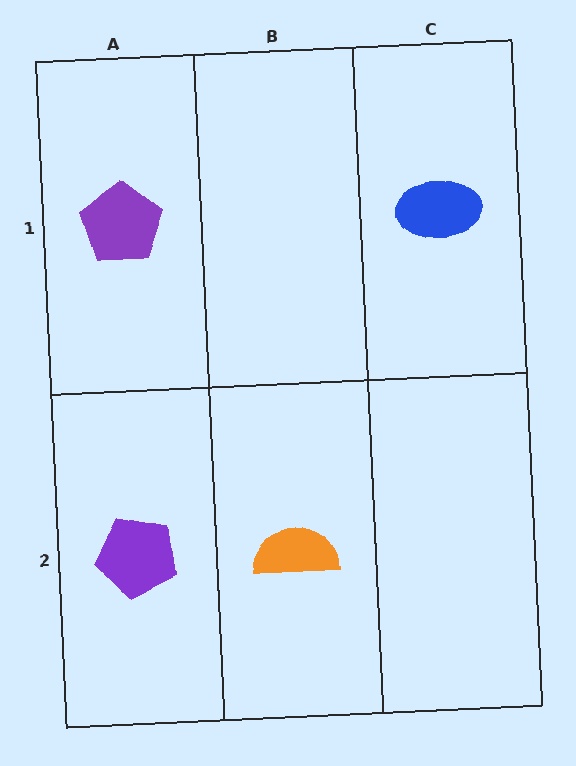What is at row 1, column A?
A purple pentagon.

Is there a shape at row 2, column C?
No, that cell is empty.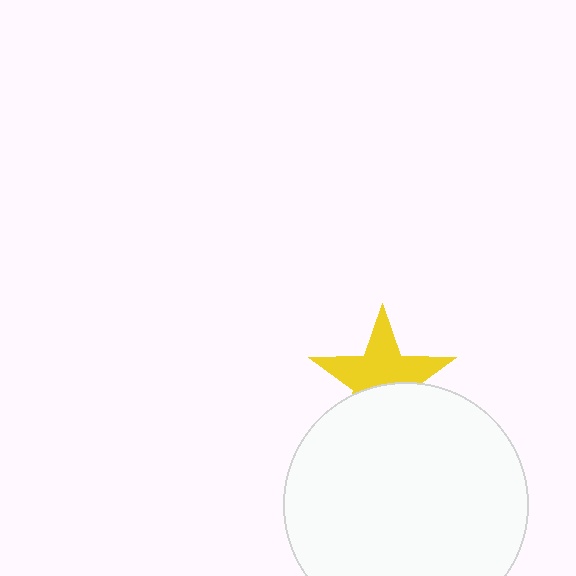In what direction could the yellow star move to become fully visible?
The yellow star could move up. That would shift it out from behind the white circle entirely.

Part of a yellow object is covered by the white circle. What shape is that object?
It is a star.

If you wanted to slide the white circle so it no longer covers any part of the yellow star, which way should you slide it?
Slide it down — that is the most direct way to separate the two shapes.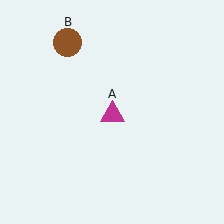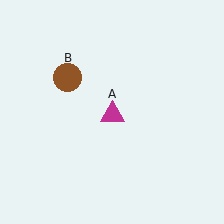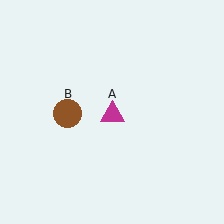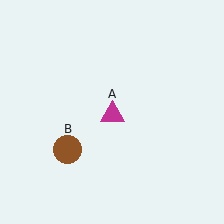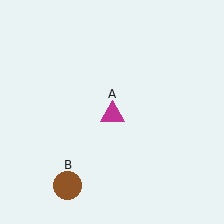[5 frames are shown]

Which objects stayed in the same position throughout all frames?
Magenta triangle (object A) remained stationary.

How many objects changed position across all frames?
1 object changed position: brown circle (object B).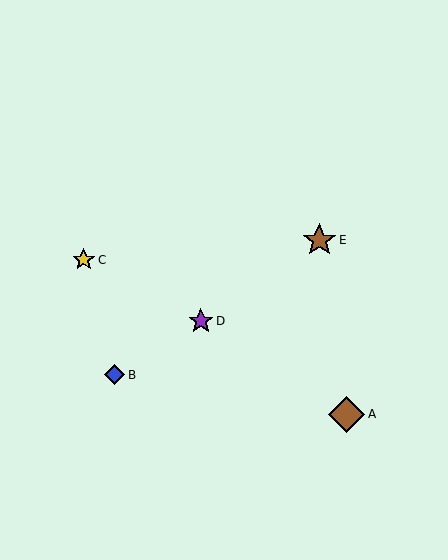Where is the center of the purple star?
The center of the purple star is at (201, 321).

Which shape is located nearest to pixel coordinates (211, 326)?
The purple star (labeled D) at (201, 321) is nearest to that location.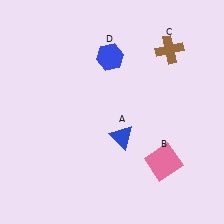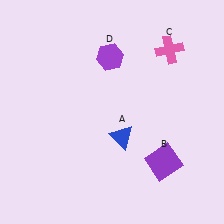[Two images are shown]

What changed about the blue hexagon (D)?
In Image 1, D is blue. In Image 2, it changed to purple.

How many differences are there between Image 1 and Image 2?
There are 3 differences between the two images.